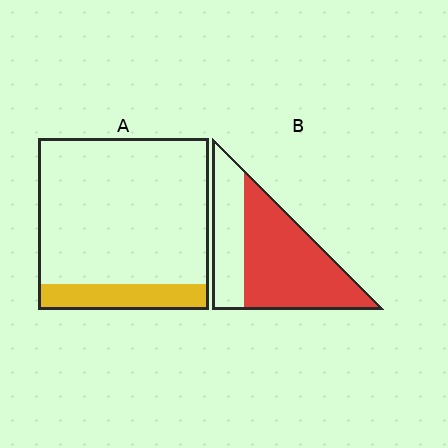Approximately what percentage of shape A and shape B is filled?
A is approximately 15% and B is approximately 65%.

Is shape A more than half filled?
No.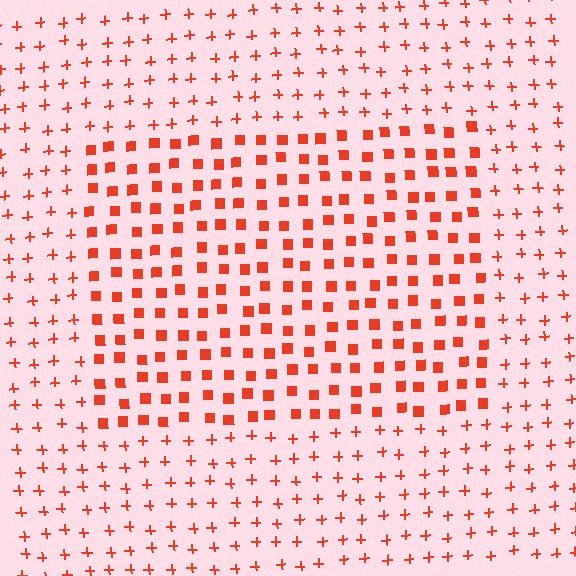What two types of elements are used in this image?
The image uses squares inside the rectangle region and plus signs outside it.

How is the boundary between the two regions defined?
The boundary is defined by a change in element shape: squares inside vs. plus signs outside. All elements share the same color and spacing.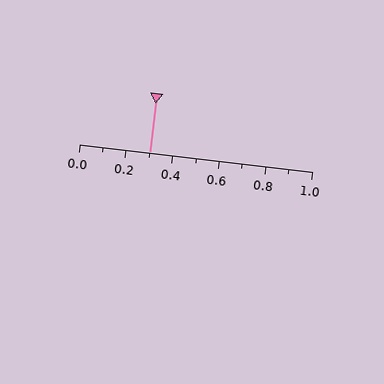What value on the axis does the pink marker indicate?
The marker indicates approximately 0.3.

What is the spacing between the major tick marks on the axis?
The major ticks are spaced 0.2 apart.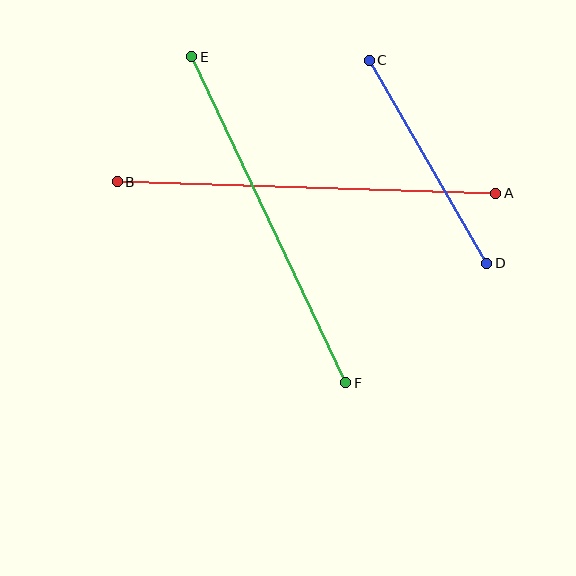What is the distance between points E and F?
The distance is approximately 361 pixels.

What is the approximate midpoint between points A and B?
The midpoint is at approximately (307, 188) pixels.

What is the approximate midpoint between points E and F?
The midpoint is at approximately (269, 220) pixels.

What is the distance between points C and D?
The distance is approximately 234 pixels.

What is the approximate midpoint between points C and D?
The midpoint is at approximately (428, 162) pixels.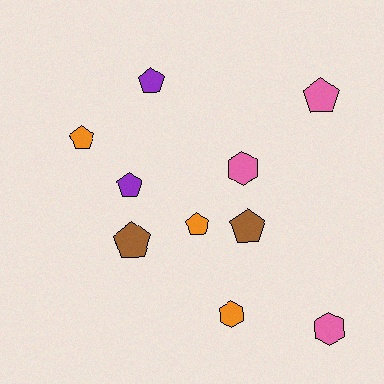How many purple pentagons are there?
There are 2 purple pentagons.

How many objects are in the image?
There are 10 objects.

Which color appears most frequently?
Pink, with 3 objects.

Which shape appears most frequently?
Pentagon, with 7 objects.